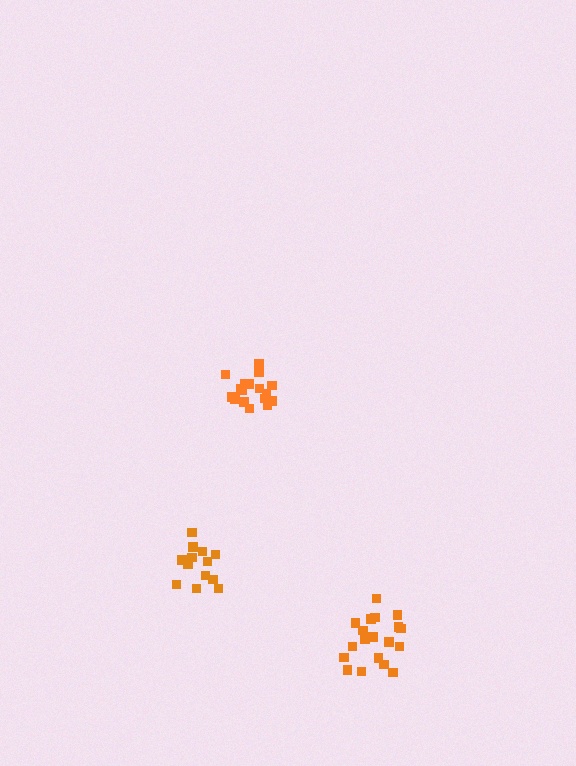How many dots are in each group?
Group 1: 17 dots, Group 2: 13 dots, Group 3: 19 dots (49 total).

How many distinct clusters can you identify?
There are 3 distinct clusters.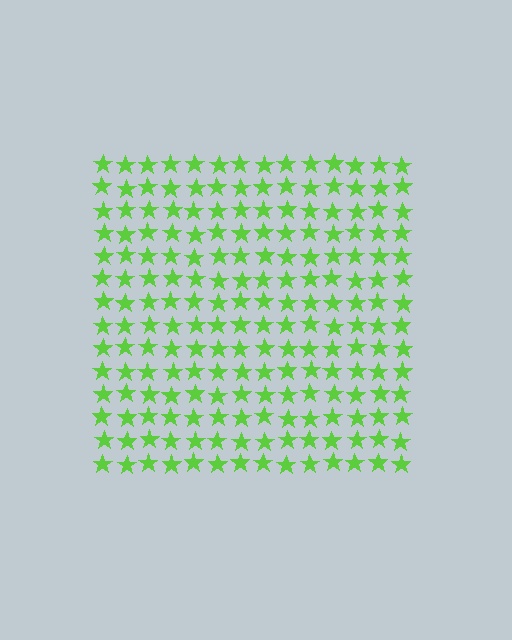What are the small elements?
The small elements are stars.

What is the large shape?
The large shape is a square.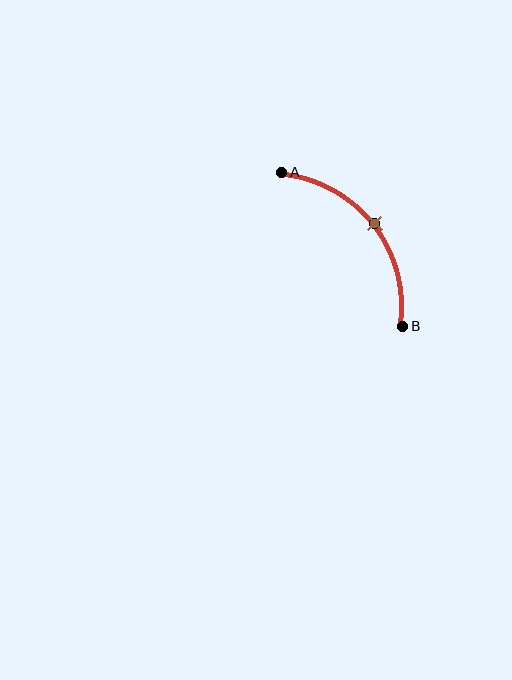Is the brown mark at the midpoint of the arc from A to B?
Yes. The brown mark lies on the arc at equal arc-length from both A and B — it is the arc midpoint.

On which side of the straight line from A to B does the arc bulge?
The arc bulges above and to the right of the straight line connecting A and B.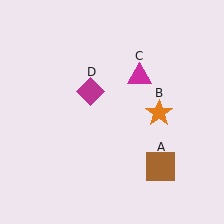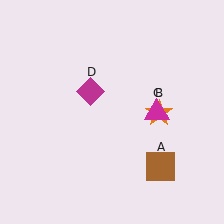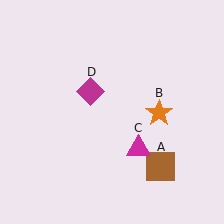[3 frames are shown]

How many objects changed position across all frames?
1 object changed position: magenta triangle (object C).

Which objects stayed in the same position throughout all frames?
Brown square (object A) and orange star (object B) and magenta diamond (object D) remained stationary.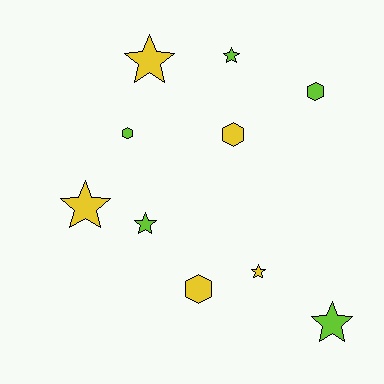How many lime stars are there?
There are 3 lime stars.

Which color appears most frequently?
Yellow, with 5 objects.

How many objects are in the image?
There are 10 objects.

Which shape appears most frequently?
Star, with 6 objects.